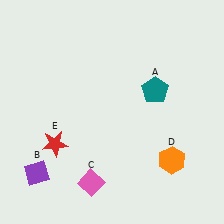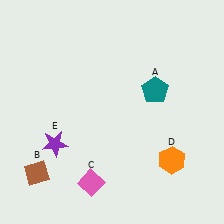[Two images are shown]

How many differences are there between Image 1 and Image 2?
There are 2 differences between the two images.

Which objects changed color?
B changed from purple to brown. E changed from red to purple.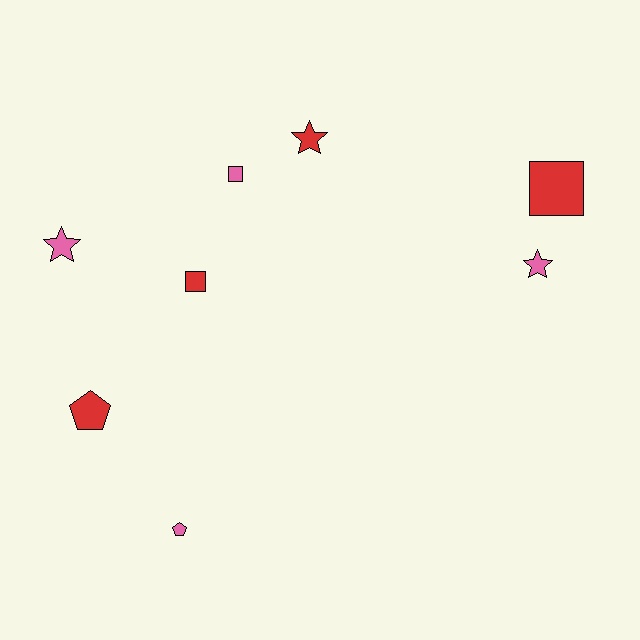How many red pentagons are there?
There is 1 red pentagon.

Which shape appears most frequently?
Square, with 3 objects.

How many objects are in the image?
There are 8 objects.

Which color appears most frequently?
Red, with 4 objects.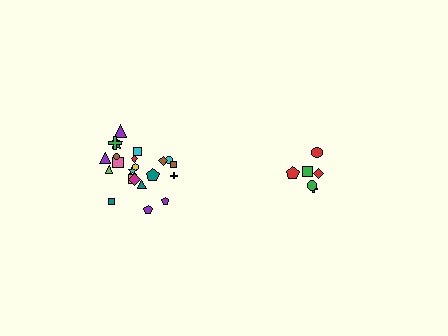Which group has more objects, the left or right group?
The left group.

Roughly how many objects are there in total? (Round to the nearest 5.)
Roughly 30 objects in total.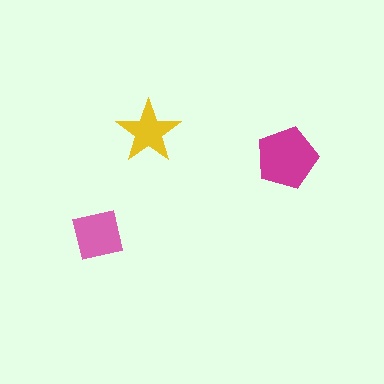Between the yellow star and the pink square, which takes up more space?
The pink square.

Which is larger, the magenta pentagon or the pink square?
The magenta pentagon.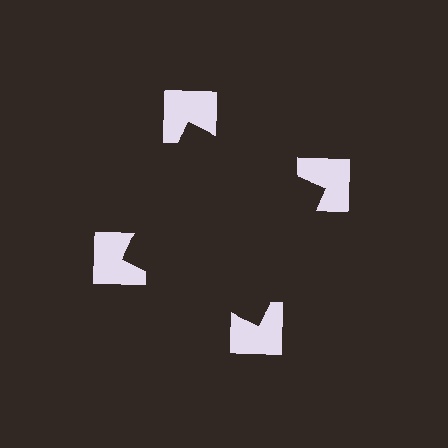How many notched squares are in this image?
There are 4 — one at each vertex of the illusory square.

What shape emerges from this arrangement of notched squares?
An illusory square — its edges are inferred from the aligned wedge cuts in the notched squares, not physically drawn.